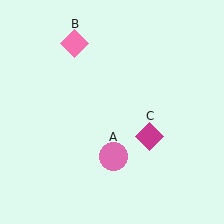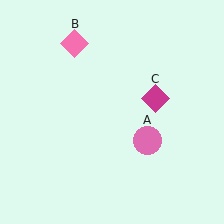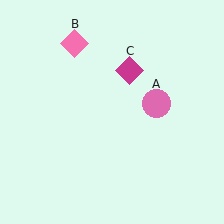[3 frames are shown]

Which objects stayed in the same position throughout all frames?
Pink diamond (object B) remained stationary.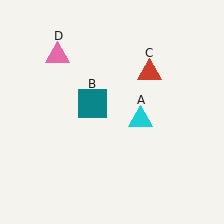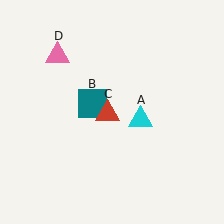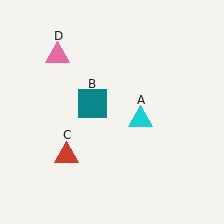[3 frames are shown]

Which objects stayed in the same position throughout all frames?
Cyan triangle (object A) and teal square (object B) and pink triangle (object D) remained stationary.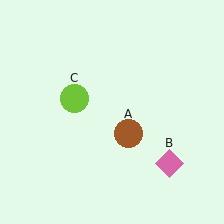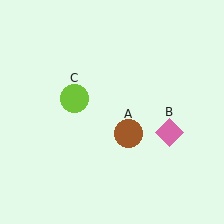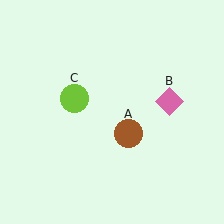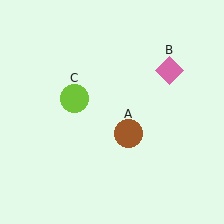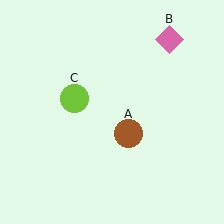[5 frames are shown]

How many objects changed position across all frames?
1 object changed position: pink diamond (object B).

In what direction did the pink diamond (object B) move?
The pink diamond (object B) moved up.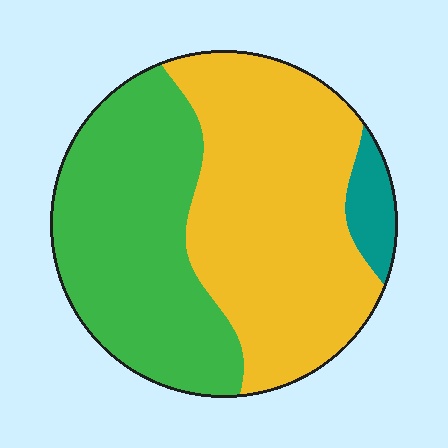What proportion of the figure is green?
Green covers around 45% of the figure.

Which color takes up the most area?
Yellow, at roughly 50%.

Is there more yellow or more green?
Yellow.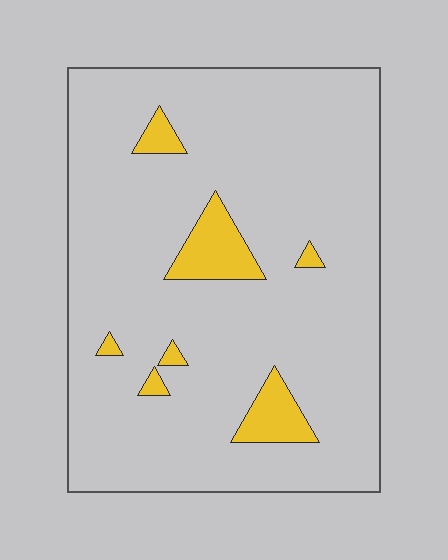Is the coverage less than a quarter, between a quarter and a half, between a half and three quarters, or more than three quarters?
Less than a quarter.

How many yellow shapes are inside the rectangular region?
7.